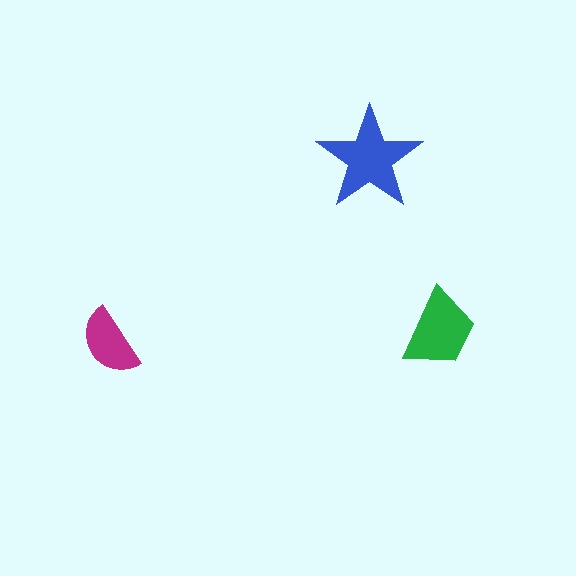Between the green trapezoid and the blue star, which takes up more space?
The blue star.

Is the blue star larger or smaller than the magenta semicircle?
Larger.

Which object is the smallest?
The magenta semicircle.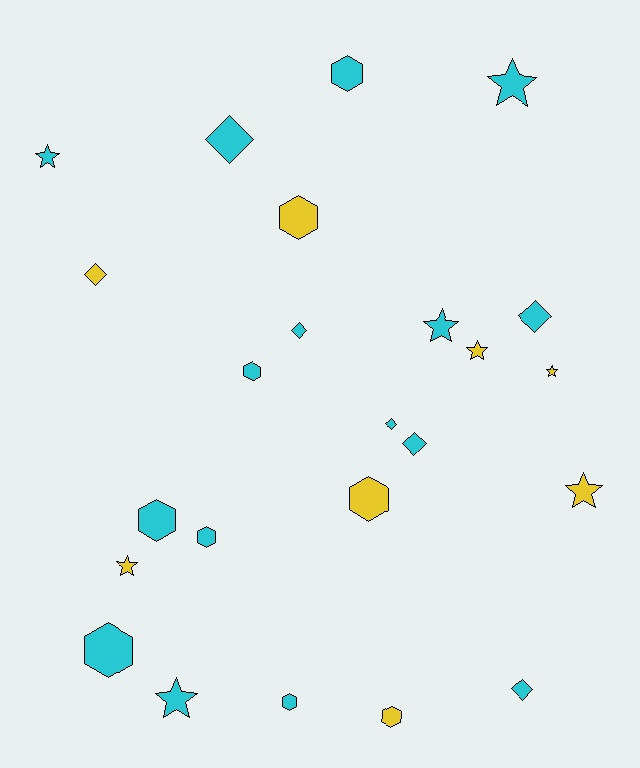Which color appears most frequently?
Cyan, with 16 objects.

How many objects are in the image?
There are 24 objects.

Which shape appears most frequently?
Hexagon, with 9 objects.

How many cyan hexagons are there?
There are 6 cyan hexagons.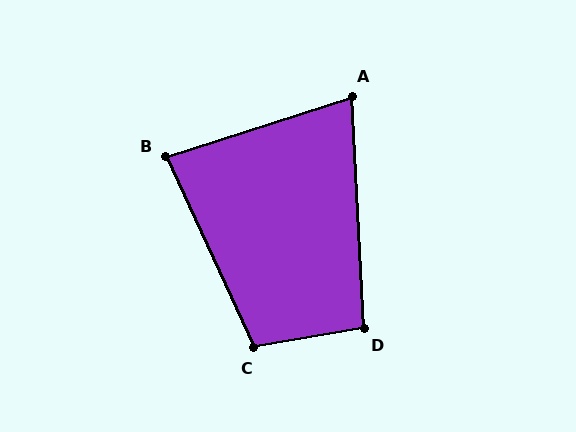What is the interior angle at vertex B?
Approximately 83 degrees (acute).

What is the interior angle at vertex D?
Approximately 97 degrees (obtuse).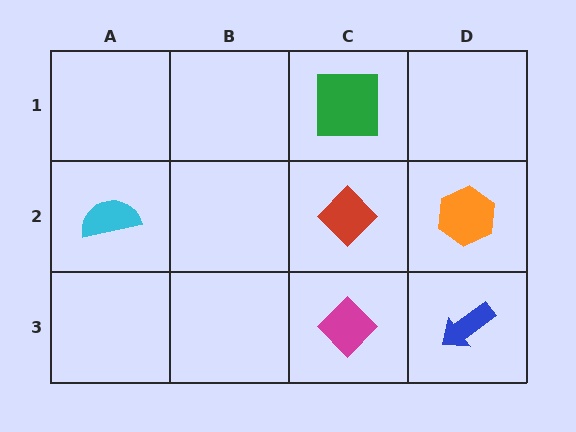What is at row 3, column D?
A blue arrow.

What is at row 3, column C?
A magenta diamond.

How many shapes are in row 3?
2 shapes.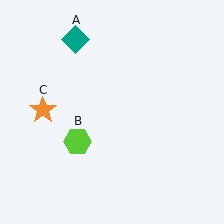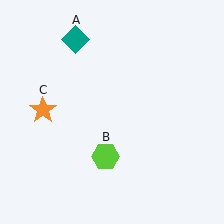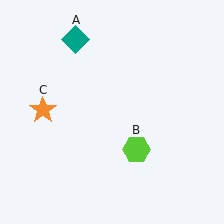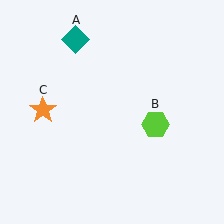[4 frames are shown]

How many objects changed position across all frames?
1 object changed position: lime hexagon (object B).